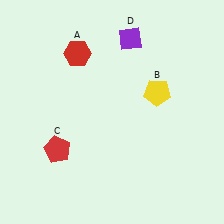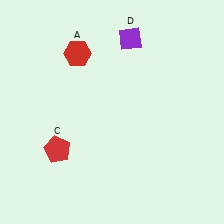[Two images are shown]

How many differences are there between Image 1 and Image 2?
There is 1 difference between the two images.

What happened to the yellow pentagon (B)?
The yellow pentagon (B) was removed in Image 2. It was in the top-right area of Image 1.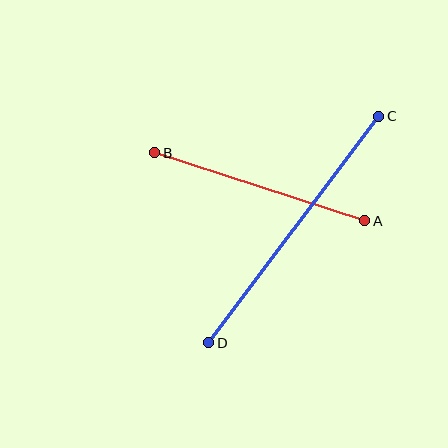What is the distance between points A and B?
The distance is approximately 221 pixels.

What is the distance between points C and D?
The distance is approximately 283 pixels.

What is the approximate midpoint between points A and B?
The midpoint is at approximately (260, 187) pixels.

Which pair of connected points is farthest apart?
Points C and D are farthest apart.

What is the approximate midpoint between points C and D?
The midpoint is at approximately (294, 230) pixels.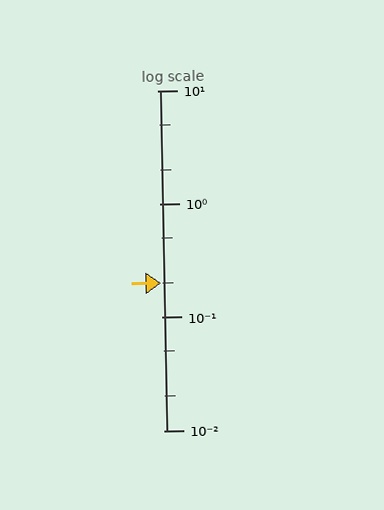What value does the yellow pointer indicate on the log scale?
The pointer indicates approximately 0.2.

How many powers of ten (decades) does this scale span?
The scale spans 3 decades, from 0.01 to 10.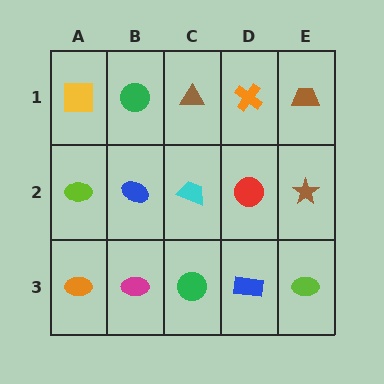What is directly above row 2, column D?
An orange cross.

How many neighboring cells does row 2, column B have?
4.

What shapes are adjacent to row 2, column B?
A green circle (row 1, column B), a magenta ellipse (row 3, column B), a lime ellipse (row 2, column A), a cyan trapezoid (row 2, column C).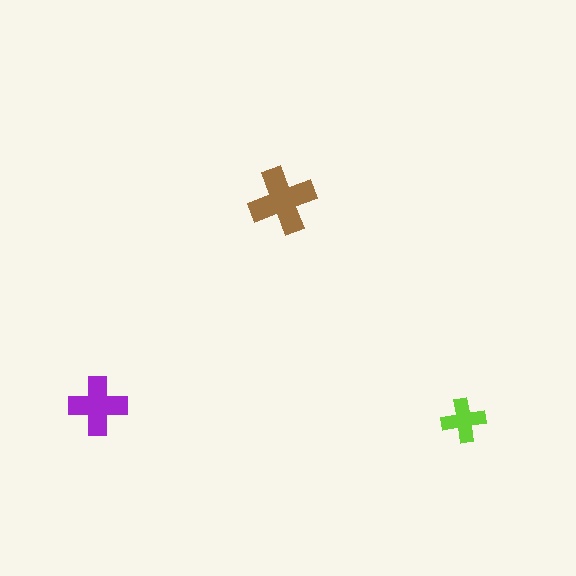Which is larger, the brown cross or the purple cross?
The brown one.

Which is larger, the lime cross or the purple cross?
The purple one.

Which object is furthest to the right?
The lime cross is rightmost.